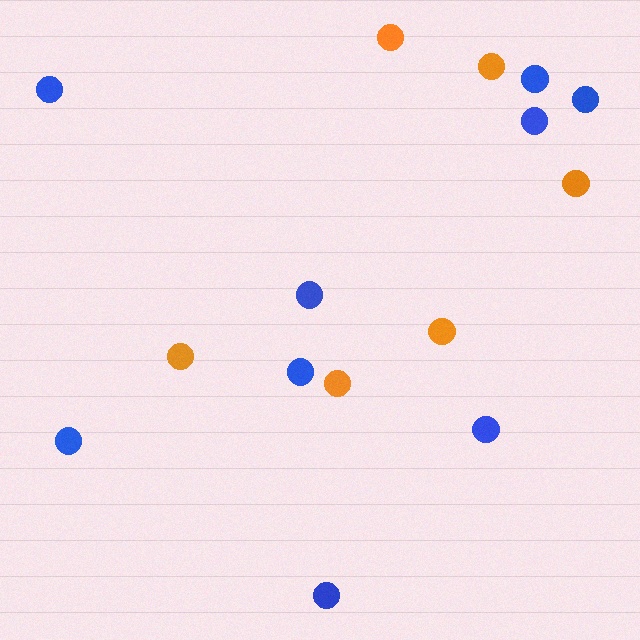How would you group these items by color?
There are 2 groups: one group of orange circles (6) and one group of blue circles (9).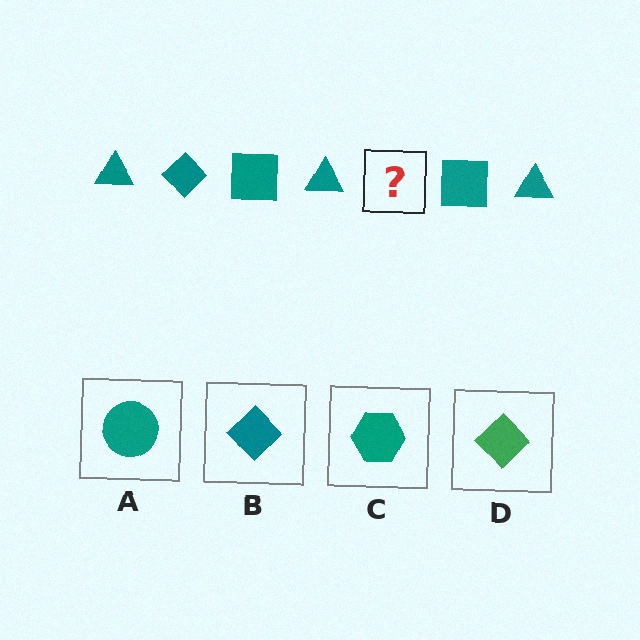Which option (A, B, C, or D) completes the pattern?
B.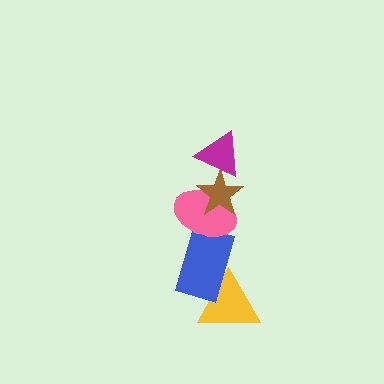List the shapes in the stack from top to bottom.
From top to bottom: the magenta triangle, the brown star, the pink ellipse, the blue rectangle, the yellow triangle.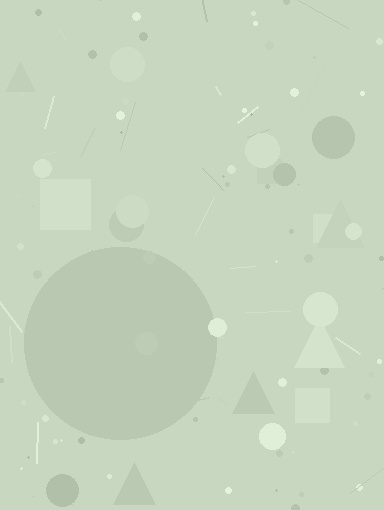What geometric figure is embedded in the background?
A circle is embedded in the background.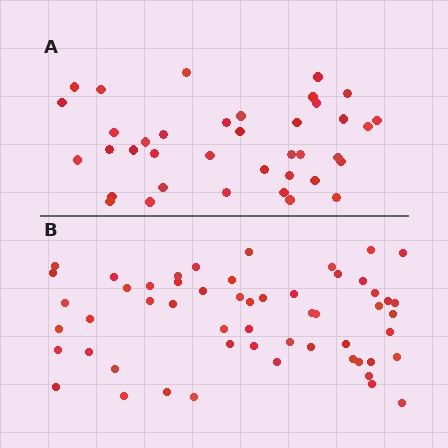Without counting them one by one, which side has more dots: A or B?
Region B (the bottom region) has more dots.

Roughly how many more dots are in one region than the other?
Region B has approximately 15 more dots than region A.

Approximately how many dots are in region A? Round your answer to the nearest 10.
About 40 dots. (The exact count is 38, which rounds to 40.)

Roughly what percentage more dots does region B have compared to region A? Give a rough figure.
About 45% more.